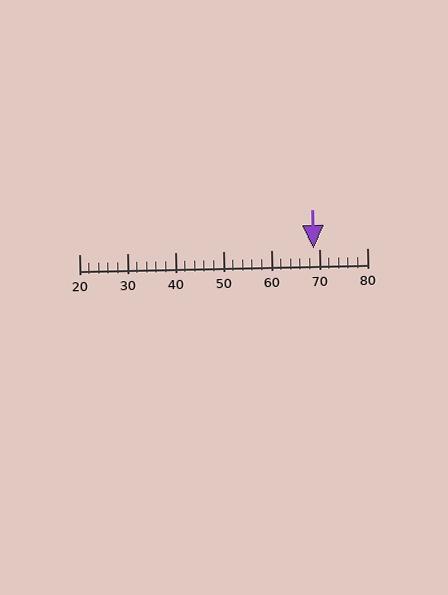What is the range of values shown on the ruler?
The ruler shows values from 20 to 80.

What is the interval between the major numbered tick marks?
The major tick marks are spaced 10 units apart.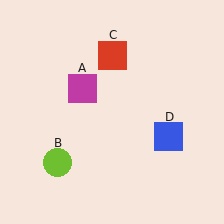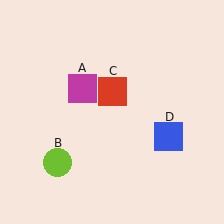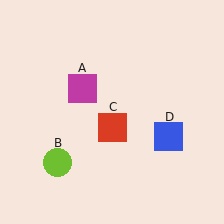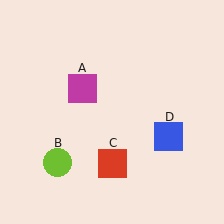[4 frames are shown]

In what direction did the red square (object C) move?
The red square (object C) moved down.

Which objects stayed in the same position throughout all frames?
Magenta square (object A) and lime circle (object B) and blue square (object D) remained stationary.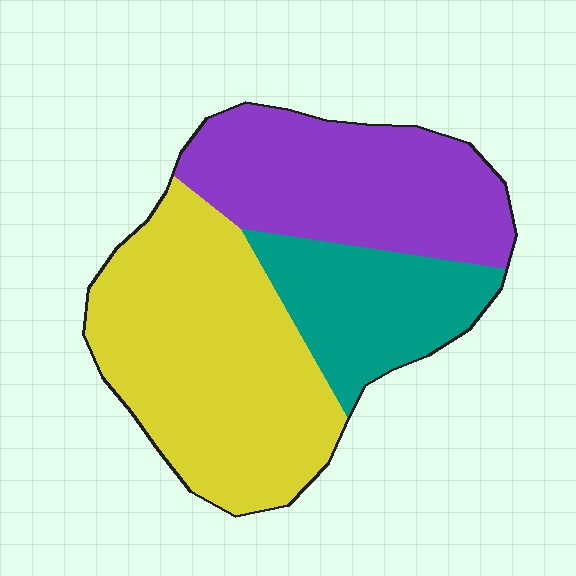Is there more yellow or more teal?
Yellow.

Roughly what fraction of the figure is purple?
Purple takes up between a quarter and a half of the figure.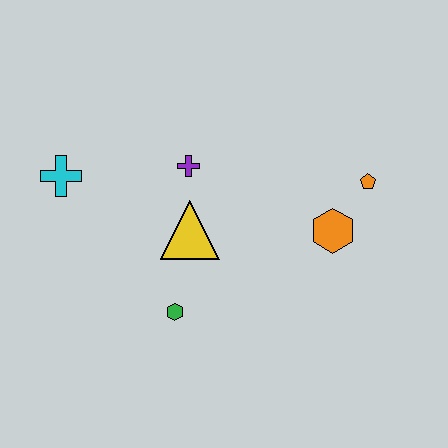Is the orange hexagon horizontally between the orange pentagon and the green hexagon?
Yes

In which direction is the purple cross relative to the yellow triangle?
The purple cross is above the yellow triangle.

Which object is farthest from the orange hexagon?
The cyan cross is farthest from the orange hexagon.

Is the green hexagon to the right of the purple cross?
No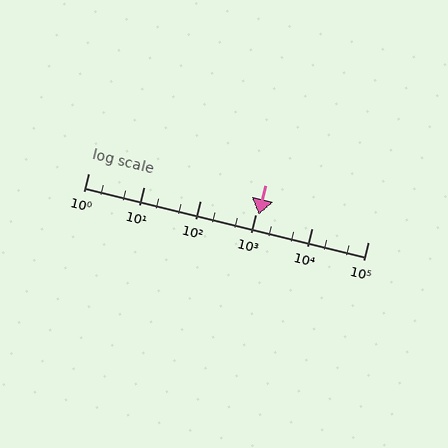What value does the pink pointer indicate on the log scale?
The pointer indicates approximately 1100.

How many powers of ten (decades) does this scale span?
The scale spans 5 decades, from 1 to 100000.